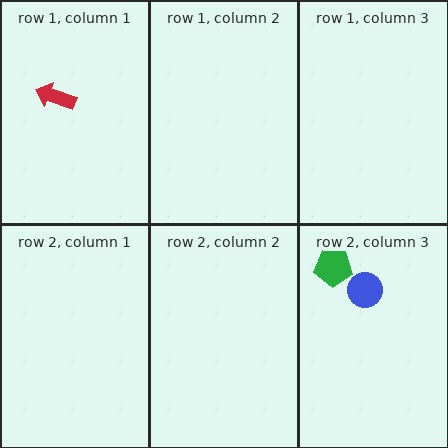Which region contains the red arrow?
The row 1, column 1 region.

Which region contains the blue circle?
The row 2, column 3 region.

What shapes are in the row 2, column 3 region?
The green pentagon, the blue circle.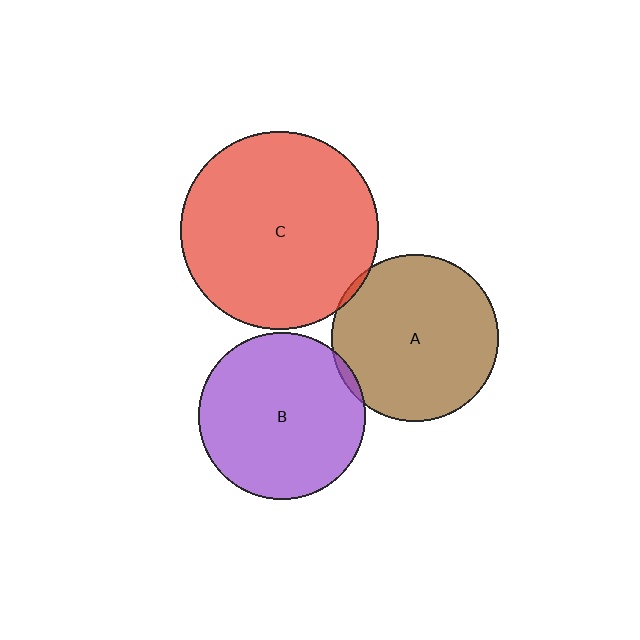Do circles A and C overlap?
Yes.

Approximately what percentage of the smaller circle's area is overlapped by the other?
Approximately 5%.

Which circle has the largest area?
Circle C (red).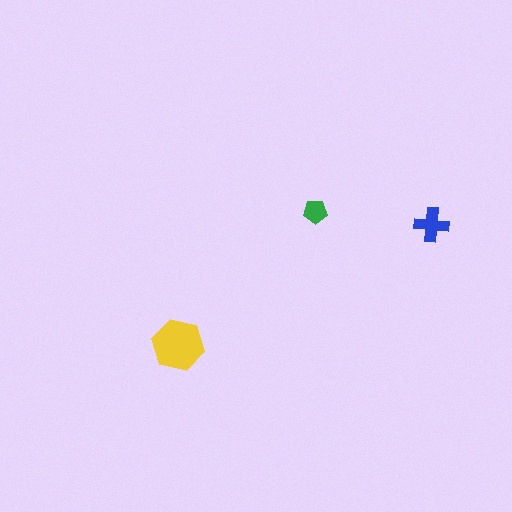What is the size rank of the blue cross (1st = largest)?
2nd.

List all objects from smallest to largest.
The green pentagon, the blue cross, the yellow hexagon.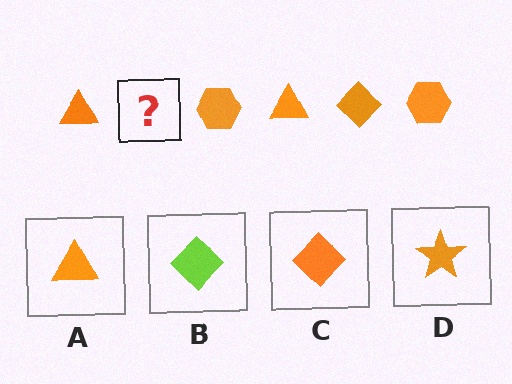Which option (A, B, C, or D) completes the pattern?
C.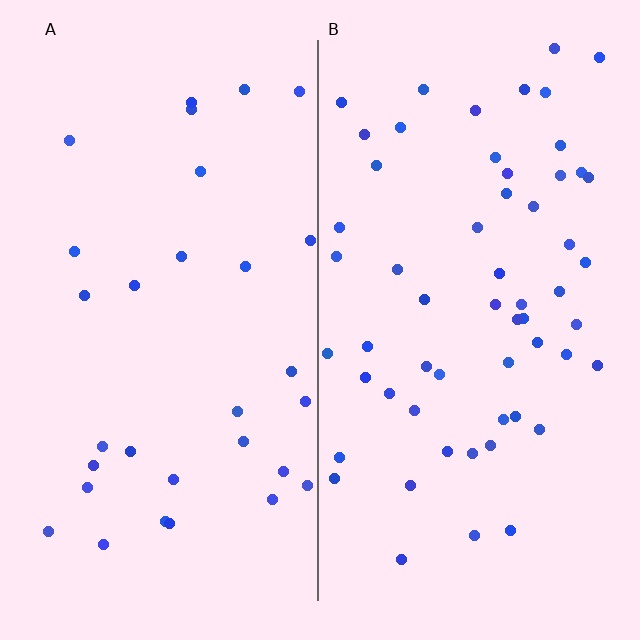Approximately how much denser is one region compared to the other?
Approximately 1.9× — region B over region A.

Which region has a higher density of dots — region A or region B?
B (the right).